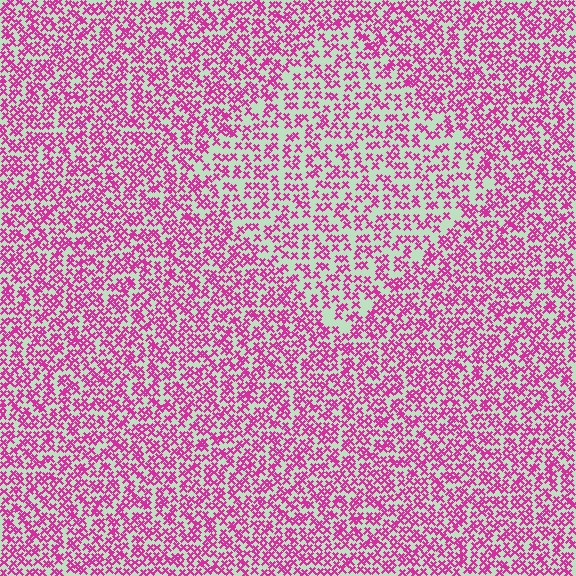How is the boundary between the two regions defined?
The boundary is defined by a change in element density (approximately 1.5x ratio). All elements are the same color, size, and shape.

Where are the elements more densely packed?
The elements are more densely packed outside the diamond boundary.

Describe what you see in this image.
The image contains small magenta elements arranged at two different densities. A diamond-shaped region is visible where the elements are less densely packed than the surrounding area.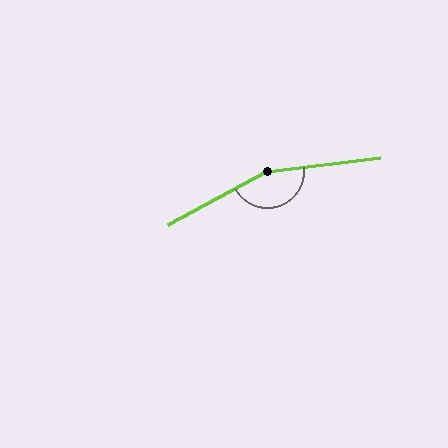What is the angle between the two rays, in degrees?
Approximately 159 degrees.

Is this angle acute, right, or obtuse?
It is obtuse.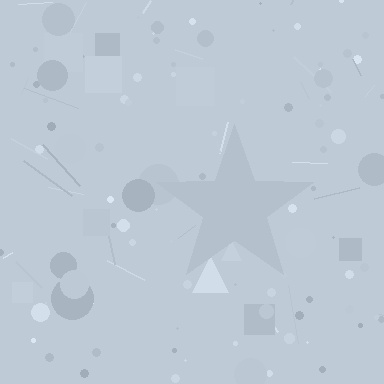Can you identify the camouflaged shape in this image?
The camouflaged shape is a star.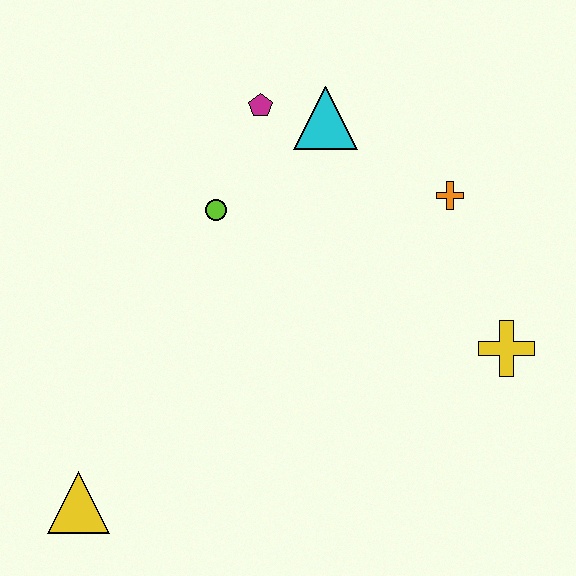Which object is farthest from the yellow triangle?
The orange cross is farthest from the yellow triangle.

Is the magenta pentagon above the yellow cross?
Yes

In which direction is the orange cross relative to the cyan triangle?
The orange cross is to the right of the cyan triangle.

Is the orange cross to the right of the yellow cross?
No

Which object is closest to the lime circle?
The magenta pentagon is closest to the lime circle.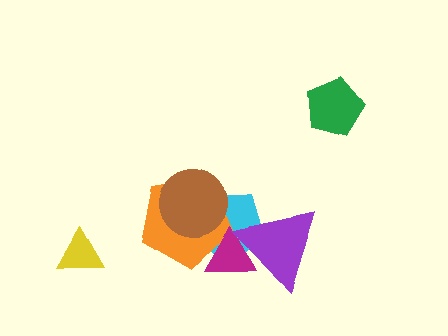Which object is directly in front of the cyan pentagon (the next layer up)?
The orange pentagon is directly in front of the cyan pentagon.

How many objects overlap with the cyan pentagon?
4 objects overlap with the cyan pentagon.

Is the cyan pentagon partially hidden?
Yes, it is partially covered by another shape.